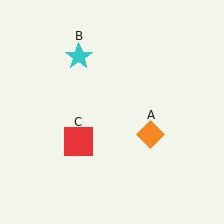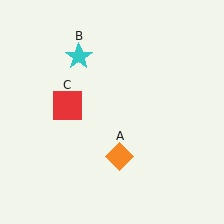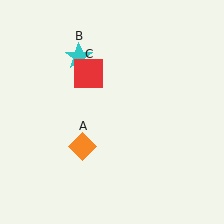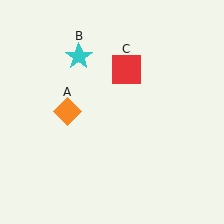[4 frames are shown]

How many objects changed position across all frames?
2 objects changed position: orange diamond (object A), red square (object C).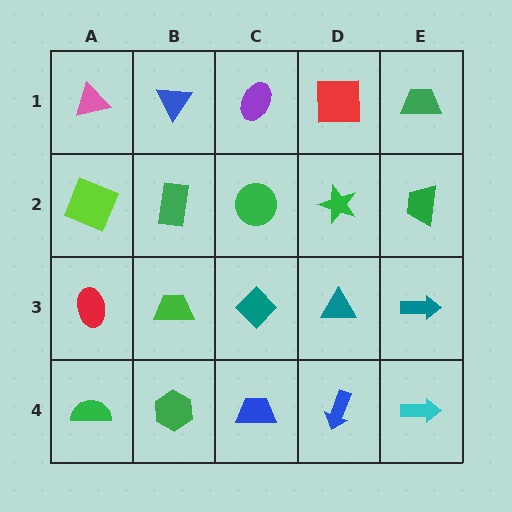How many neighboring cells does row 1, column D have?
3.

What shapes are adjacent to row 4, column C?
A teal diamond (row 3, column C), a green hexagon (row 4, column B), a blue arrow (row 4, column D).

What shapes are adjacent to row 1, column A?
A lime square (row 2, column A), a blue triangle (row 1, column B).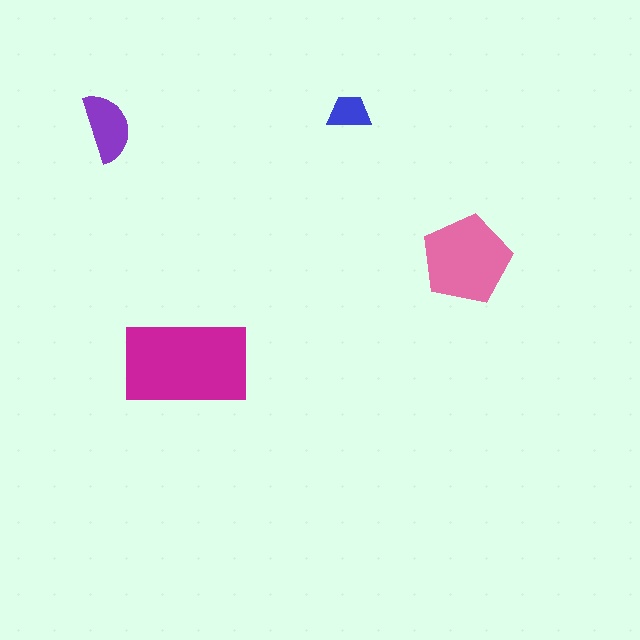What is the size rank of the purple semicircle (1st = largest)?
3rd.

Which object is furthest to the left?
The purple semicircle is leftmost.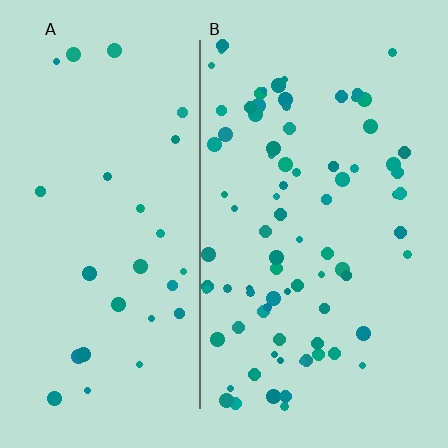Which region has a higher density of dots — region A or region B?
B (the right).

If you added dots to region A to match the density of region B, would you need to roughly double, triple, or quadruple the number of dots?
Approximately triple.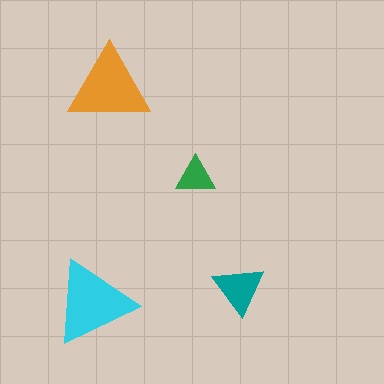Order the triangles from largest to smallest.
the cyan one, the orange one, the teal one, the green one.